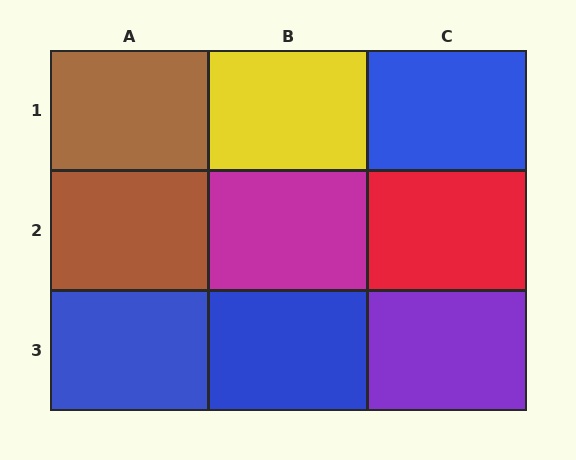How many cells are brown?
2 cells are brown.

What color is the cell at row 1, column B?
Yellow.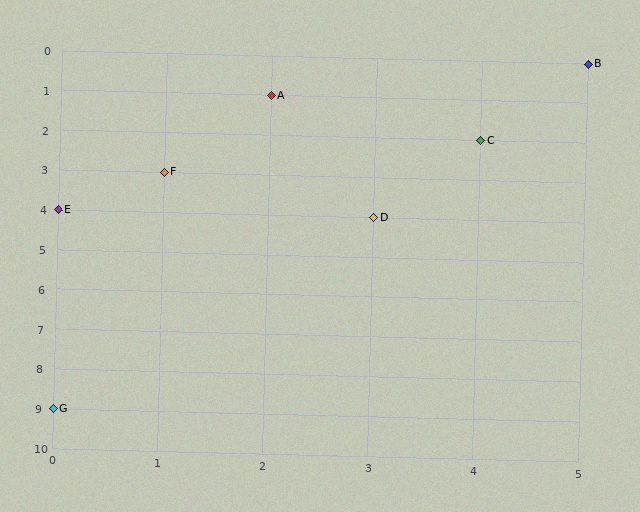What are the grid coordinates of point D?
Point D is at grid coordinates (3, 4).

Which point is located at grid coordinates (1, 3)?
Point F is at (1, 3).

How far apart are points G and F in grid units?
Points G and F are 1 column and 6 rows apart (about 6.1 grid units diagonally).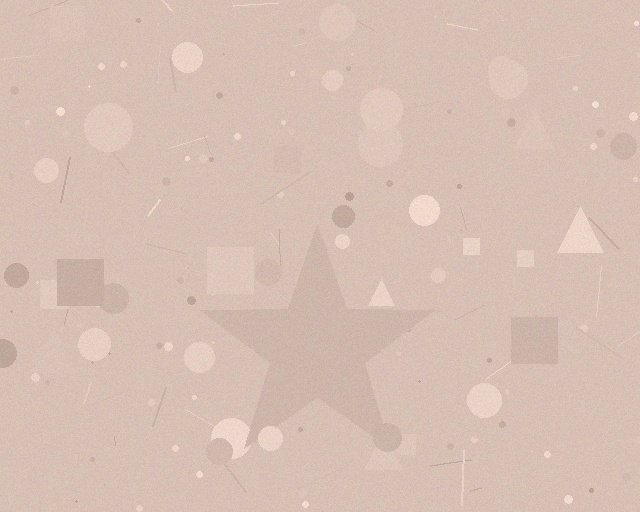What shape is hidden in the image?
A star is hidden in the image.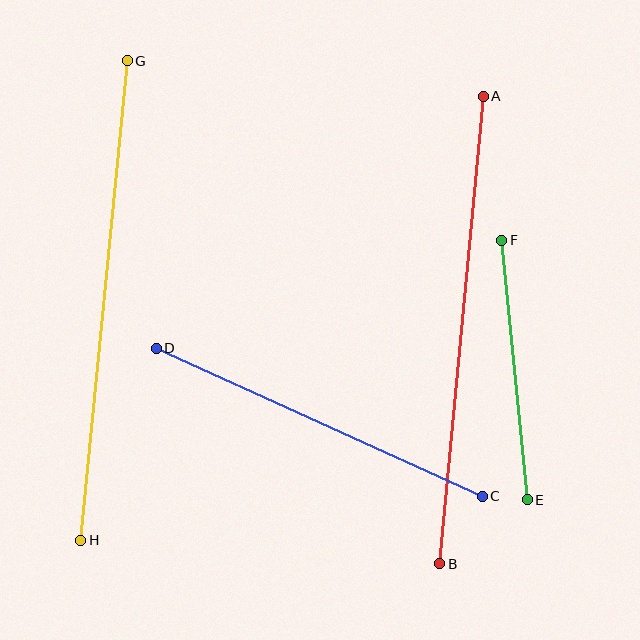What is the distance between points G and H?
The distance is approximately 481 pixels.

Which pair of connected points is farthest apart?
Points G and H are farthest apart.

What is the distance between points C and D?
The distance is approximately 358 pixels.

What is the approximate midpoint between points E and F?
The midpoint is at approximately (514, 370) pixels.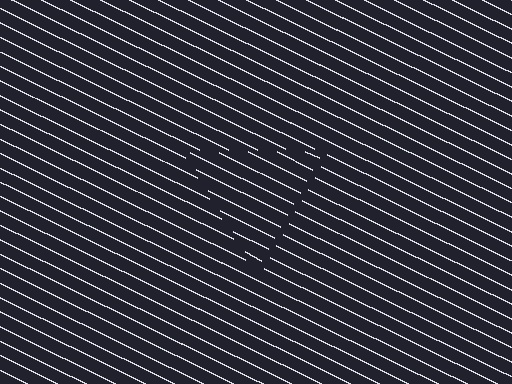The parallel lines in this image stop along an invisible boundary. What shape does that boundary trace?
An illusory triangle. The interior of the shape contains the same grating, shifted by half a period — the contour is defined by the phase discontinuity where line-ends from the inner and outer gratings abut.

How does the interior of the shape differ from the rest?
The interior of the shape contains the same grating, shifted by half a period — the contour is defined by the phase discontinuity where line-ends from the inner and outer gratings abut.